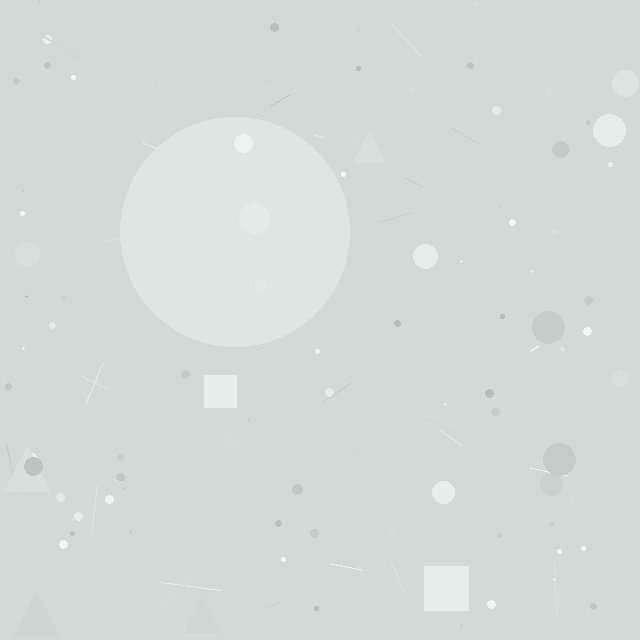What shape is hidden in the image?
A circle is hidden in the image.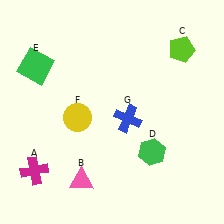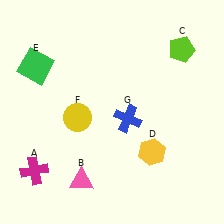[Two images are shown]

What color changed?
The hexagon (D) changed from green in Image 1 to yellow in Image 2.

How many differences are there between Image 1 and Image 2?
There is 1 difference between the two images.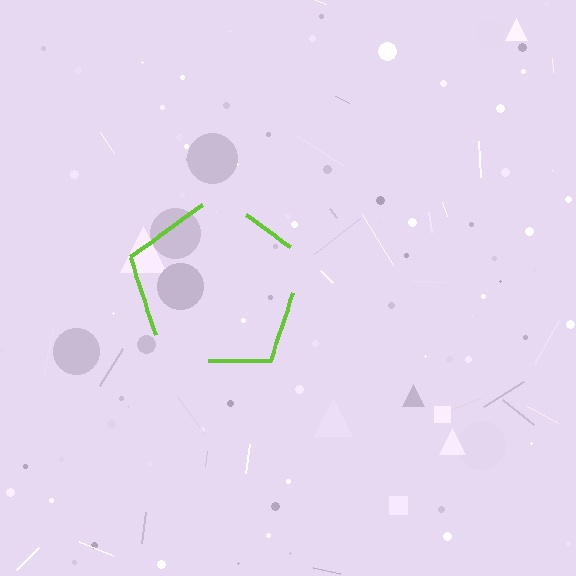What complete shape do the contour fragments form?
The contour fragments form a pentagon.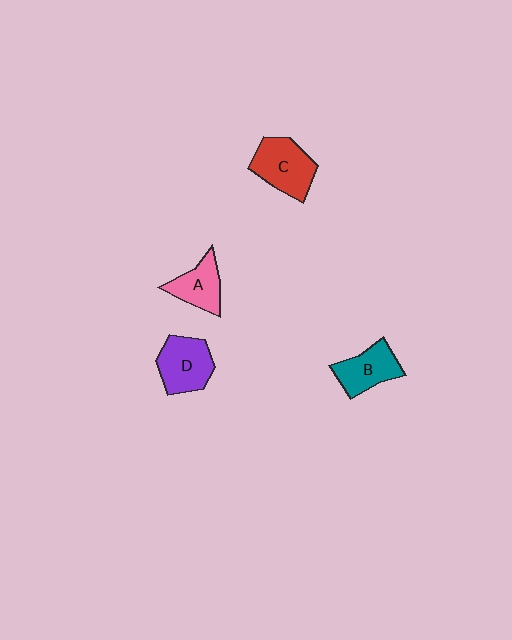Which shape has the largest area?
Shape C (red).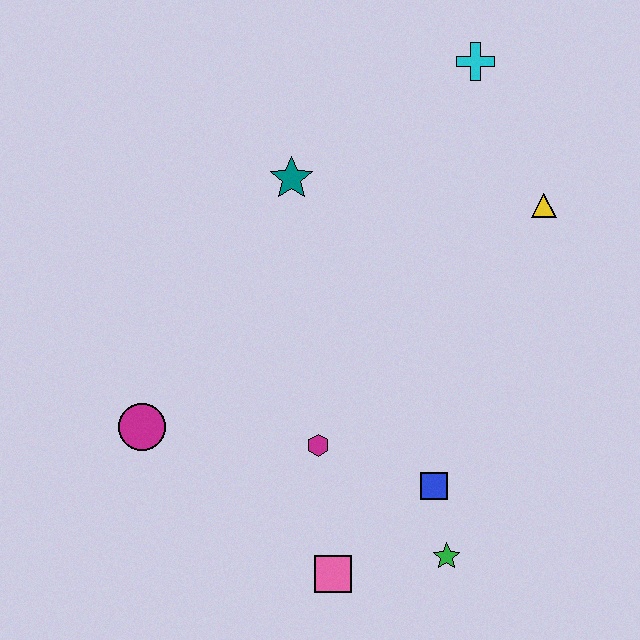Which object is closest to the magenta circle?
The magenta hexagon is closest to the magenta circle.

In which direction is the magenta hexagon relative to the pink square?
The magenta hexagon is above the pink square.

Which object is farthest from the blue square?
The cyan cross is farthest from the blue square.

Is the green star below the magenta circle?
Yes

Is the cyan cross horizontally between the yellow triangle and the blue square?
Yes